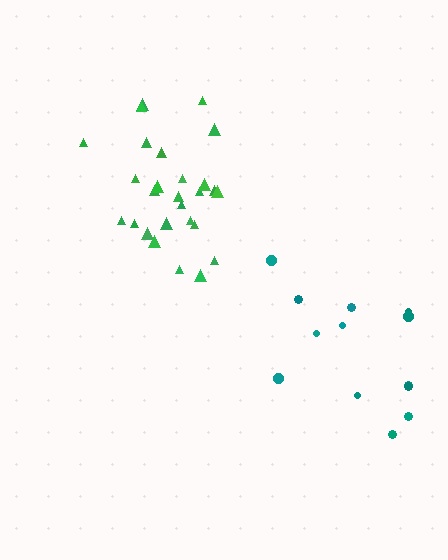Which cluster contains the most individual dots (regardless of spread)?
Green (27).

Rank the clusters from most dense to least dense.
green, teal.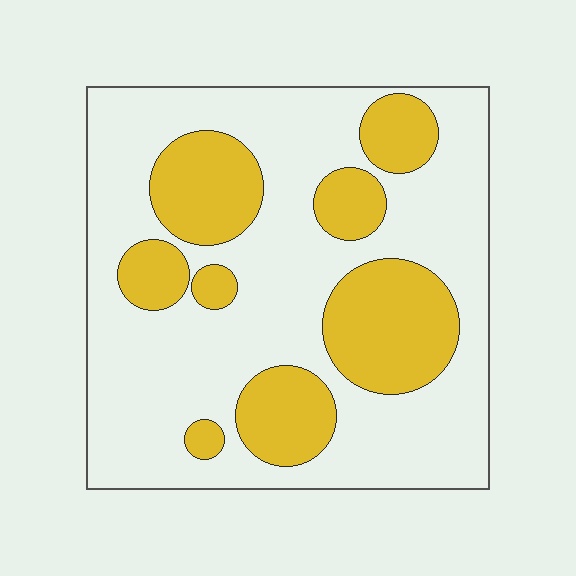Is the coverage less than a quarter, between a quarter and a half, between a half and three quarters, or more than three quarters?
Between a quarter and a half.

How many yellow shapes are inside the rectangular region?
8.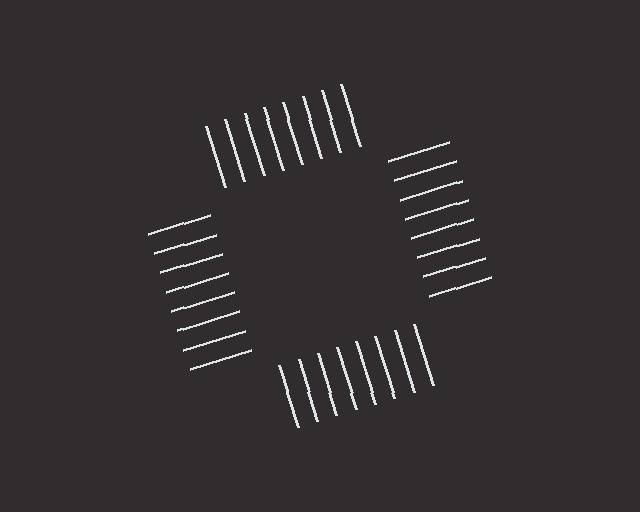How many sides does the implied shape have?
4 sides — the line-ends trace a square.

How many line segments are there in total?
32 — 8 along each of the 4 edges.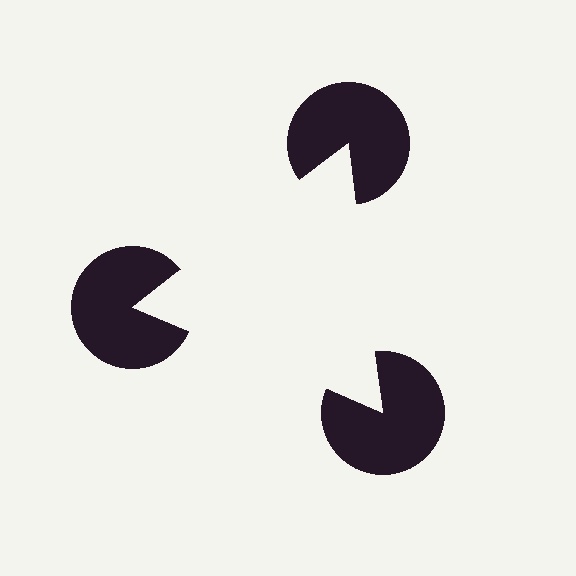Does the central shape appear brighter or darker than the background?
It typically appears slightly brighter than the background, even though no actual brightness change is drawn.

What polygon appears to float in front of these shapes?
An illusory triangle — its edges are inferred from the aligned wedge cuts in the pac-man discs, not physically drawn.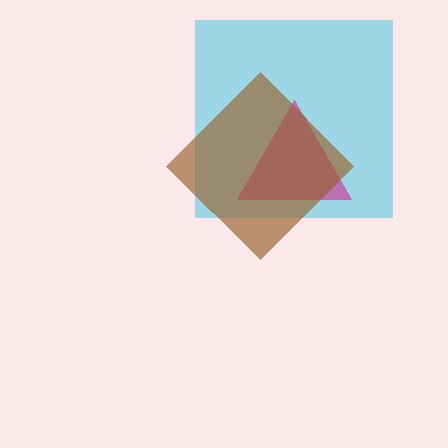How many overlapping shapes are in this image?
There are 3 overlapping shapes in the image.